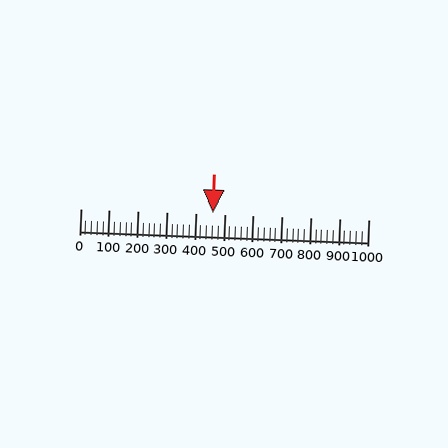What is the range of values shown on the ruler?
The ruler shows values from 0 to 1000.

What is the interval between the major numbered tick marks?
The major tick marks are spaced 100 units apart.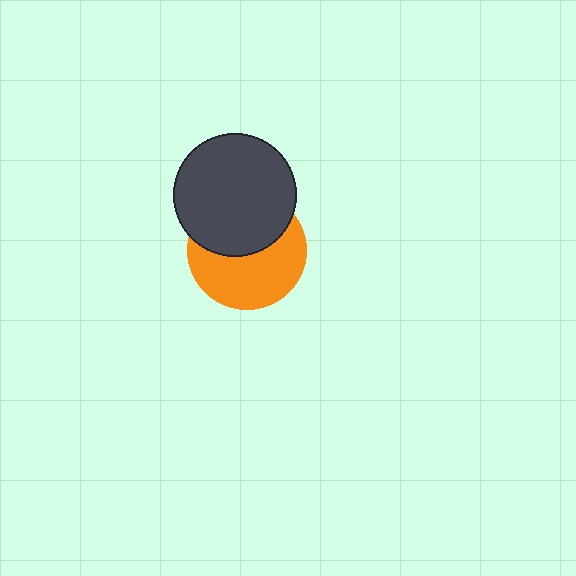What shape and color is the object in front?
The object in front is a dark gray circle.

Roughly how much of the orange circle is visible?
About half of it is visible (roughly 56%).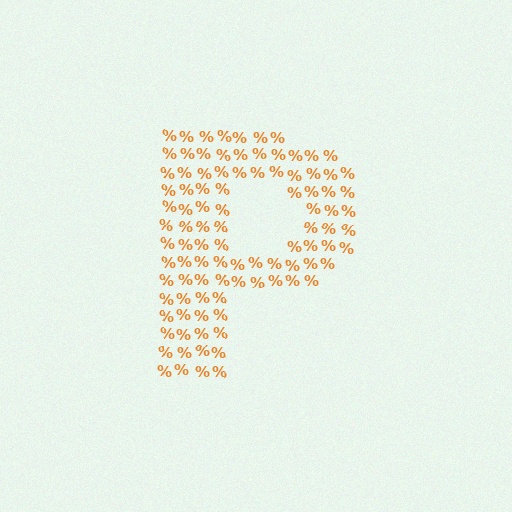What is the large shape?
The large shape is the letter P.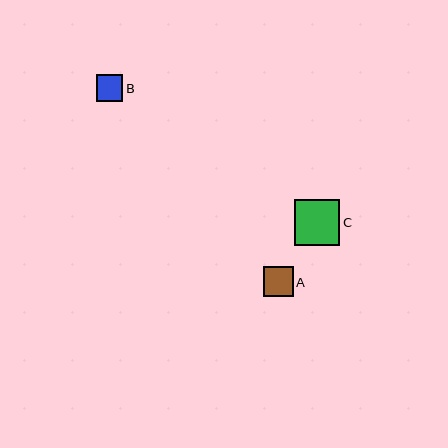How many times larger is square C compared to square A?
Square C is approximately 1.5 times the size of square A.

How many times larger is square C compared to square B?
Square C is approximately 1.7 times the size of square B.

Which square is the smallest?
Square B is the smallest with a size of approximately 27 pixels.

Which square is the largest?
Square C is the largest with a size of approximately 46 pixels.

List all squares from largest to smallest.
From largest to smallest: C, A, B.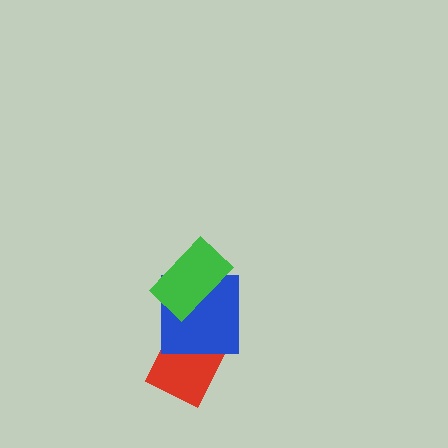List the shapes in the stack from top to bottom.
From top to bottom: the green rectangle, the blue square, the red diamond.